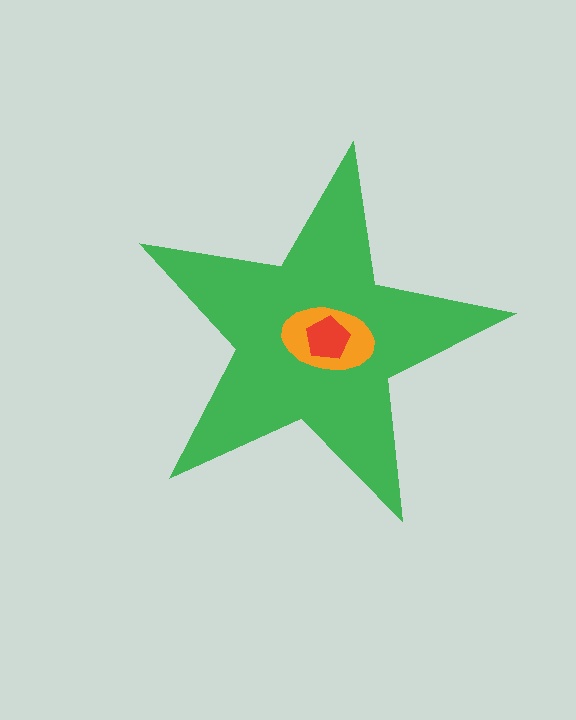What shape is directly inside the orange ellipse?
The red pentagon.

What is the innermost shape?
The red pentagon.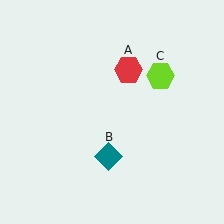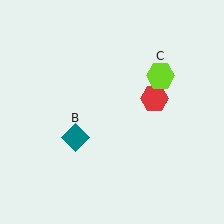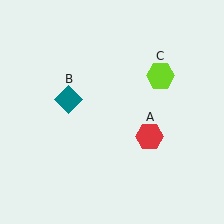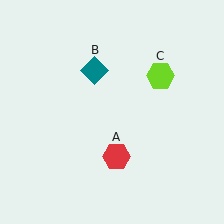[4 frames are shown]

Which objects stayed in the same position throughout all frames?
Lime hexagon (object C) remained stationary.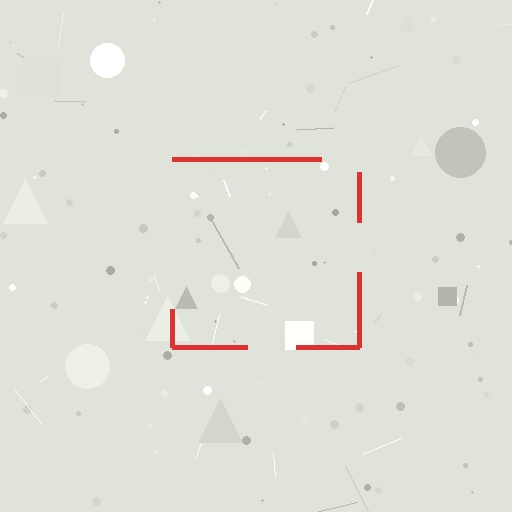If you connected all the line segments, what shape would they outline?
They would outline a square.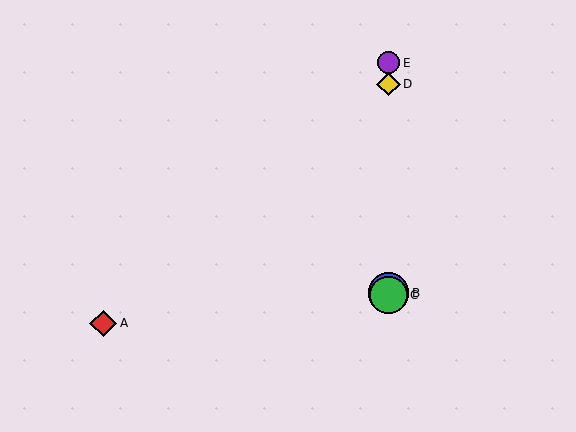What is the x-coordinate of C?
Object C is at x≈389.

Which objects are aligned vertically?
Objects B, C, D, E are aligned vertically.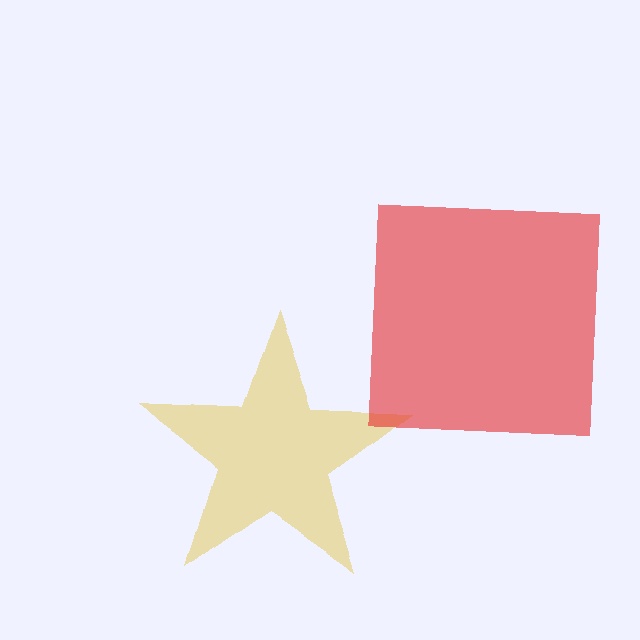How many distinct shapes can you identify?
There are 2 distinct shapes: a yellow star, a red square.